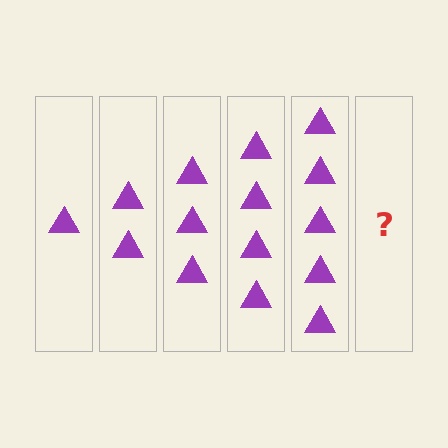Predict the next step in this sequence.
The next step is 6 triangles.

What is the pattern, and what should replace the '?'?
The pattern is that each step adds one more triangle. The '?' should be 6 triangles.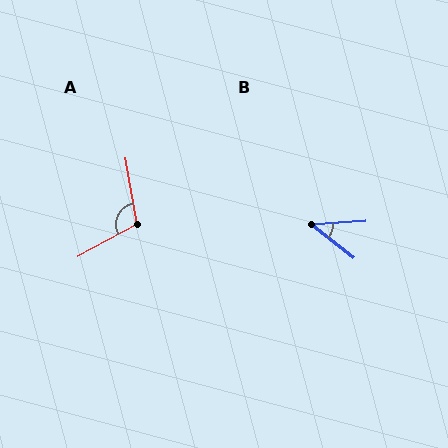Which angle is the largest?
A, at approximately 108 degrees.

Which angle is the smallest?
B, at approximately 42 degrees.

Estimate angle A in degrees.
Approximately 108 degrees.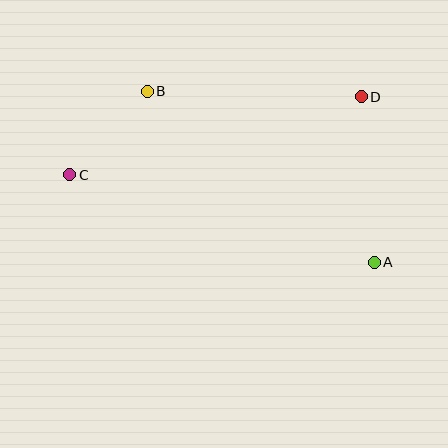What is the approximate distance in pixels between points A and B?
The distance between A and B is approximately 284 pixels.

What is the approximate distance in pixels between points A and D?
The distance between A and D is approximately 166 pixels.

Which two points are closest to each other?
Points B and C are closest to each other.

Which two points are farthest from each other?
Points A and C are farthest from each other.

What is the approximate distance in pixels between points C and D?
The distance between C and D is approximately 302 pixels.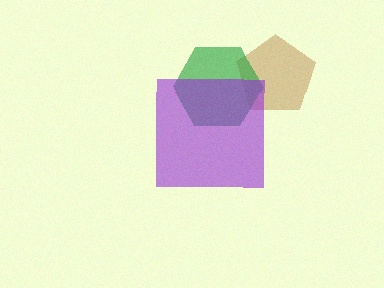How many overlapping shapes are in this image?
There are 3 overlapping shapes in the image.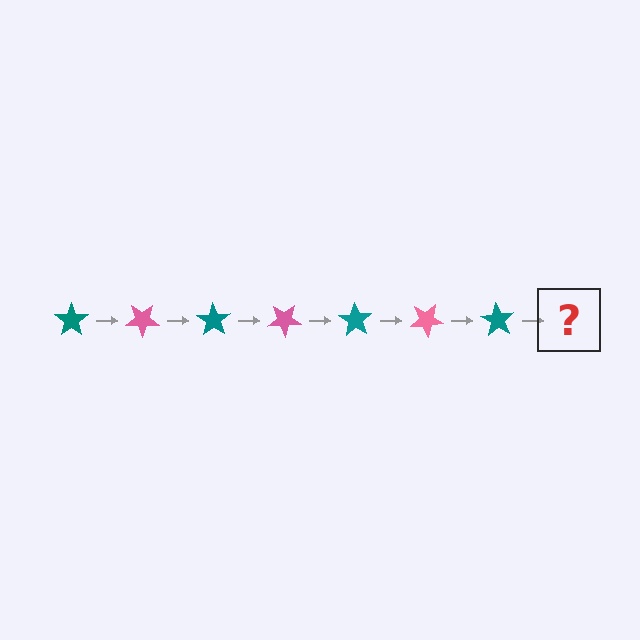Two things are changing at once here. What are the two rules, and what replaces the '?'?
The two rules are that it rotates 35 degrees each step and the color cycles through teal and pink. The '?' should be a pink star, rotated 245 degrees from the start.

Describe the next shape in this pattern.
It should be a pink star, rotated 245 degrees from the start.